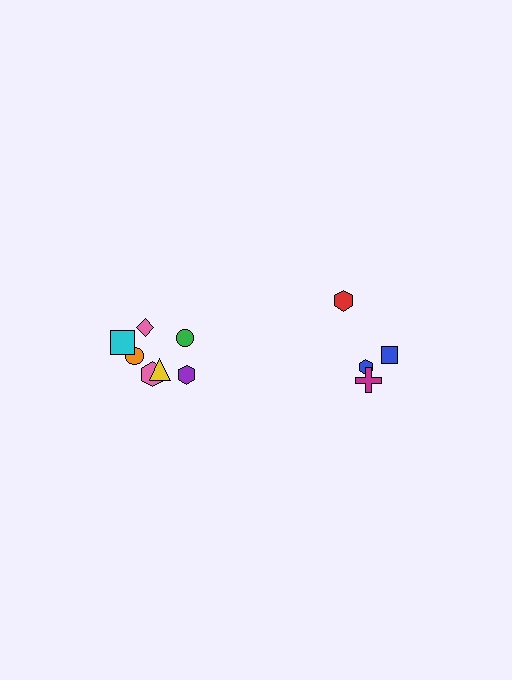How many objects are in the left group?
There are 7 objects.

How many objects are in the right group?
There are 4 objects.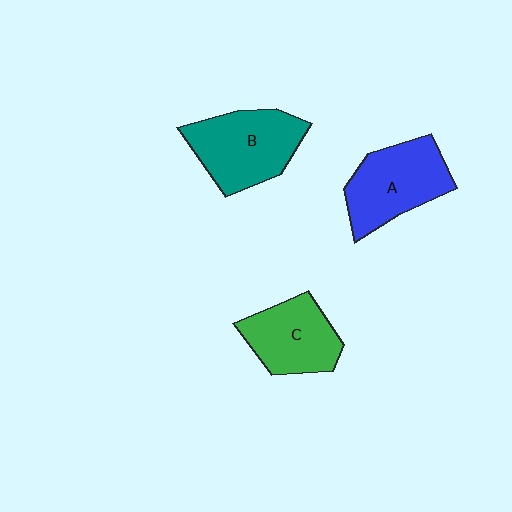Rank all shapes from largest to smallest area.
From largest to smallest: B (teal), A (blue), C (green).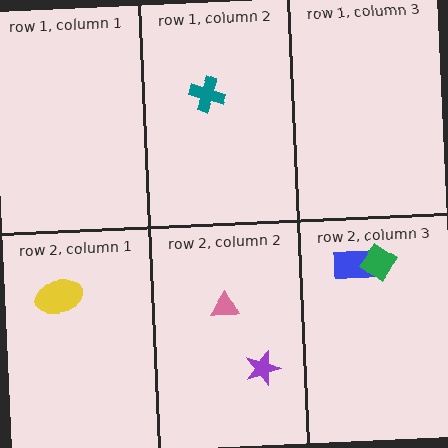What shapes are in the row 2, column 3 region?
The blue rectangle, the green diamond.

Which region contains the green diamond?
The row 2, column 3 region.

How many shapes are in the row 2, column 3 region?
2.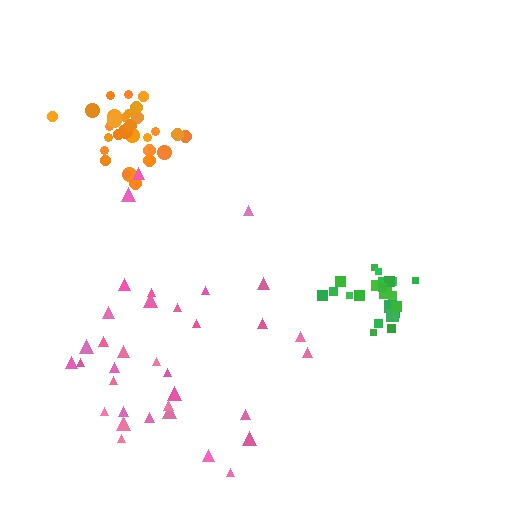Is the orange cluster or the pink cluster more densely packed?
Orange.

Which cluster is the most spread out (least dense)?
Pink.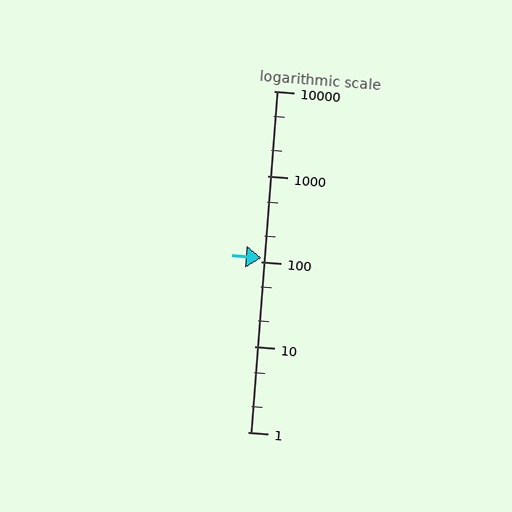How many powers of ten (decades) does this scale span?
The scale spans 4 decades, from 1 to 10000.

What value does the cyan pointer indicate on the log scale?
The pointer indicates approximately 110.